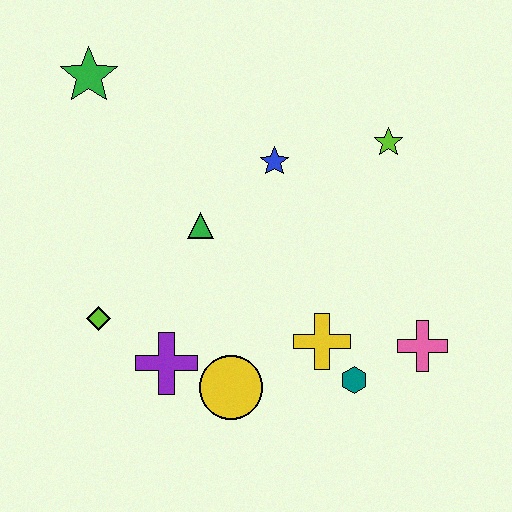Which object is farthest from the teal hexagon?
The green star is farthest from the teal hexagon.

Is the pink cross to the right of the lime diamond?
Yes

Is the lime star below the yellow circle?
No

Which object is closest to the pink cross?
The teal hexagon is closest to the pink cross.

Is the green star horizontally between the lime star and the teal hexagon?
No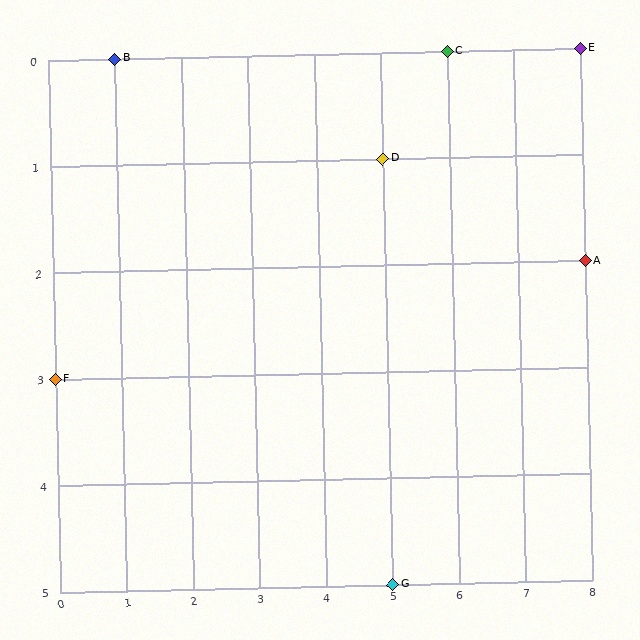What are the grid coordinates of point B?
Point B is at grid coordinates (1, 0).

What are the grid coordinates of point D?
Point D is at grid coordinates (5, 1).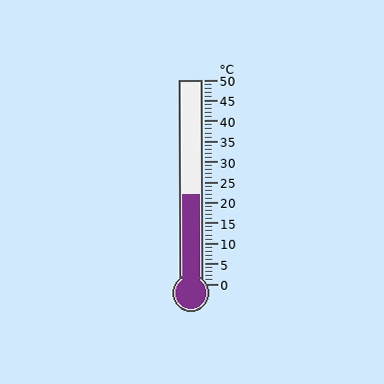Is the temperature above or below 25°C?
The temperature is below 25°C.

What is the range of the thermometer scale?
The thermometer scale ranges from 0°C to 50°C.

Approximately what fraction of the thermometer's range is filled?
The thermometer is filled to approximately 45% of its range.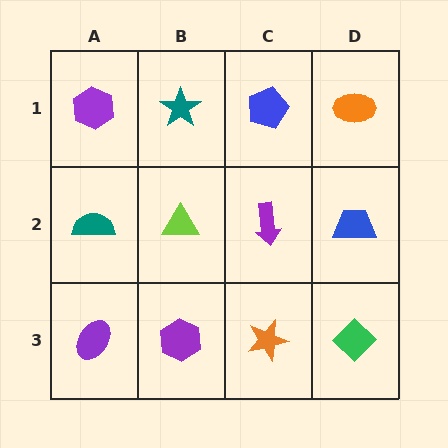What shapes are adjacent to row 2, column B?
A teal star (row 1, column B), a purple hexagon (row 3, column B), a teal semicircle (row 2, column A), a purple arrow (row 2, column C).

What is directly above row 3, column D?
A blue trapezoid.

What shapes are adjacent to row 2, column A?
A purple hexagon (row 1, column A), a purple ellipse (row 3, column A), a lime triangle (row 2, column B).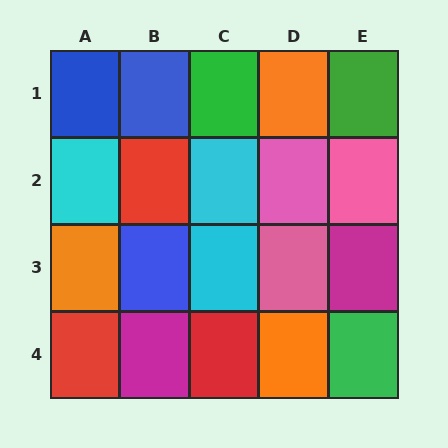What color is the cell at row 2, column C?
Cyan.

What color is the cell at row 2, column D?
Pink.